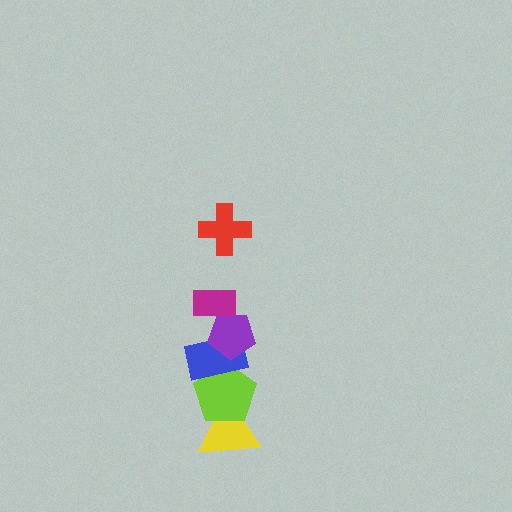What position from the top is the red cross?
The red cross is 1st from the top.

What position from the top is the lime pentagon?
The lime pentagon is 5th from the top.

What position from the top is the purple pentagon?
The purple pentagon is 3rd from the top.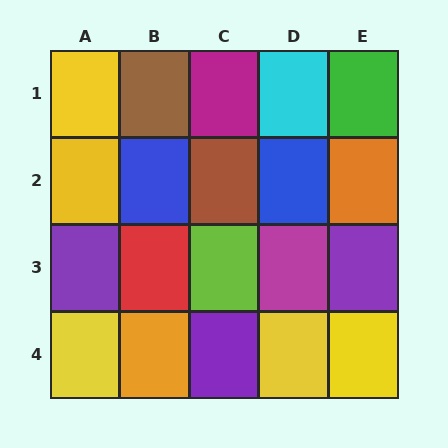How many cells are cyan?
1 cell is cyan.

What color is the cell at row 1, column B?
Brown.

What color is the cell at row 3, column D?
Magenta.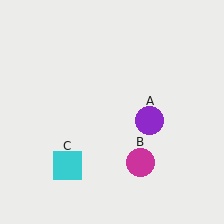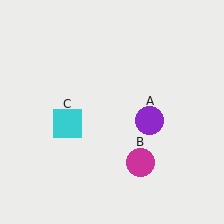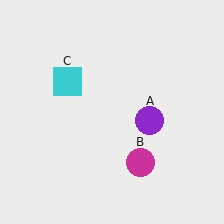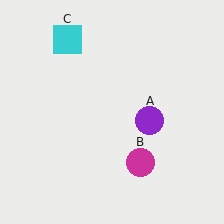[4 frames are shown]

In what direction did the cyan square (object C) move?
The cyan square (object C) moved up.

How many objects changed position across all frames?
1 object changed position: cyan square (object C).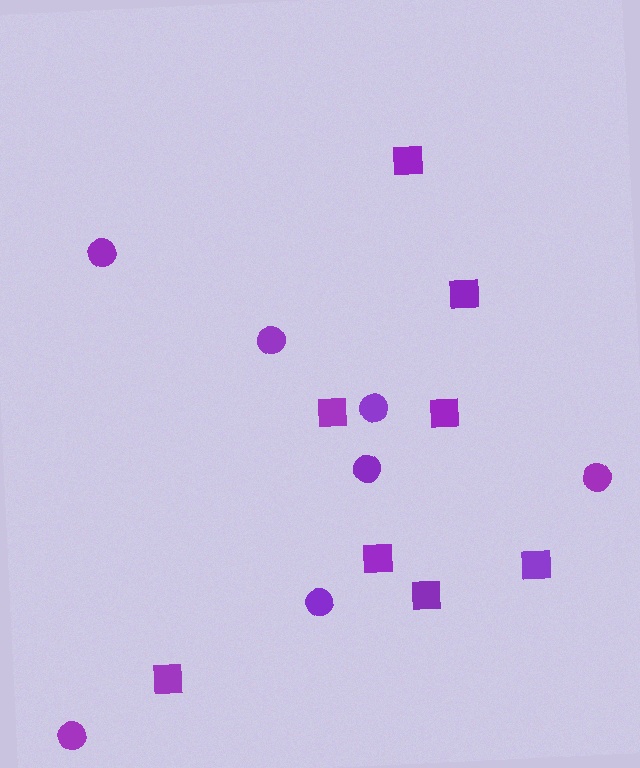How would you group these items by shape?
There are 2 groups: one group of circles (7) and one group of squares (8).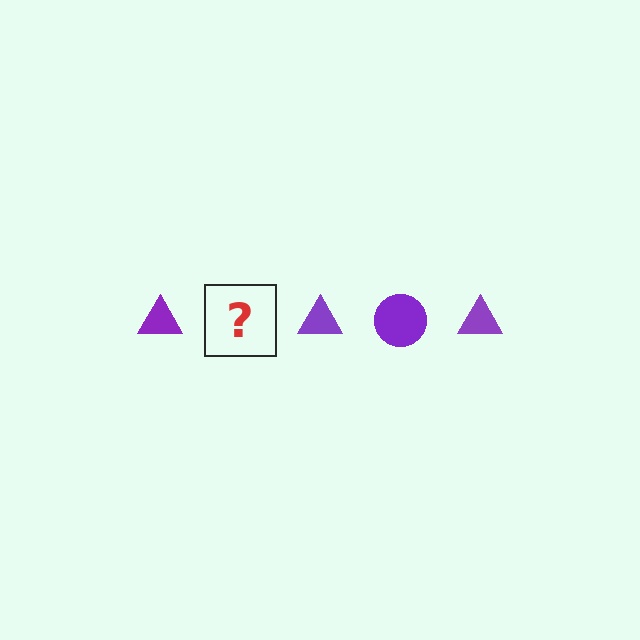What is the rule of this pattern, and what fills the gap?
The rule is that the pattern cycles through triangle, circle shapes in purple. The gap should be filled with a purple circle.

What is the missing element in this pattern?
The missing element is a purple circle.